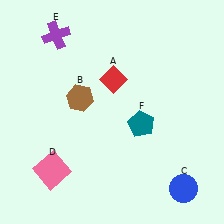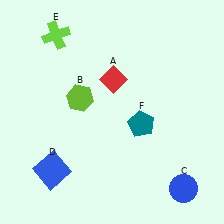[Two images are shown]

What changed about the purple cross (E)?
In Image 1, E is purple. In Image 2, it changed to lime.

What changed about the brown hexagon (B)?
In Image 1, B is brown. In Image 2, it changed to lime.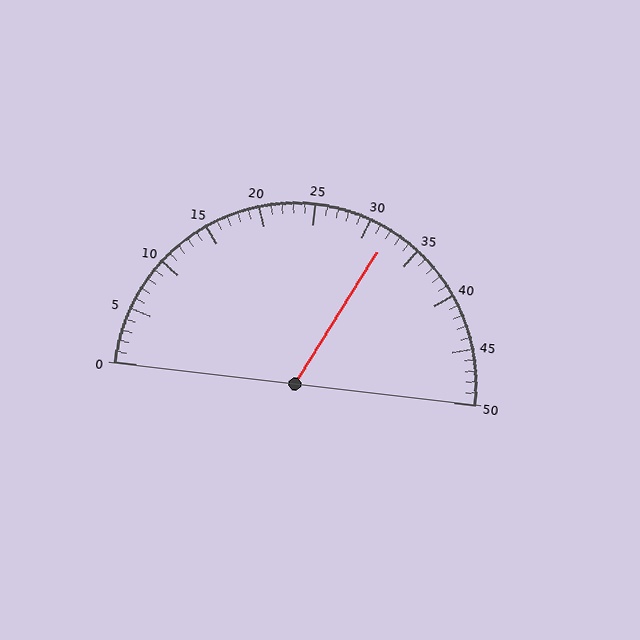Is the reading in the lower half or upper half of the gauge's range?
The reading is in the upper half of the range (0 to 50).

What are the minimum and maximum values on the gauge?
The gauge ranges from 0 to 50.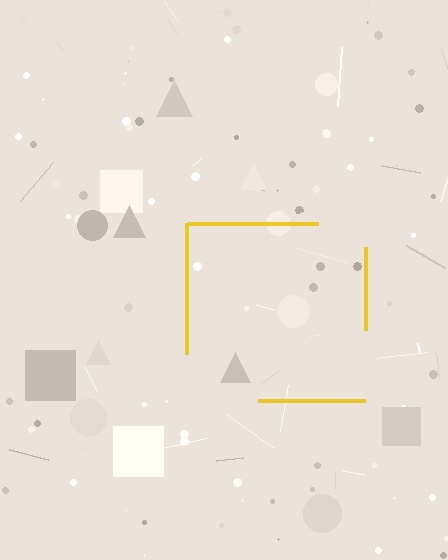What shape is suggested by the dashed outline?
The dashed outline suggests a square.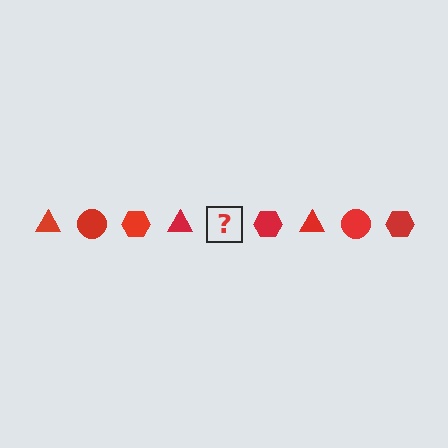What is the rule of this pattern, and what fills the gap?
The rule is that the pattern cycles through triangle, circle, hexagon shapes in red. The gap should be filled with a red circle.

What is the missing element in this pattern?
The missing element is a red circle.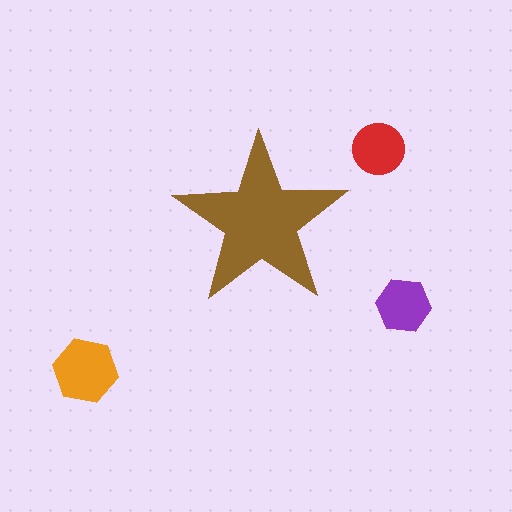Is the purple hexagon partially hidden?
No, the purple hexagon is fully visible.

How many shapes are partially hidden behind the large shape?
0 shapes are partially hidden.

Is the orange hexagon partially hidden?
No, the orange hexagon is fully visible.